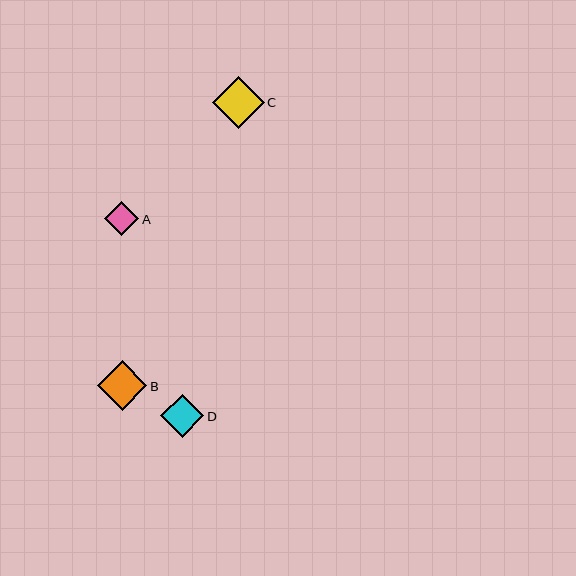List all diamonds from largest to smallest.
From largest to smallest: C, B, D, A.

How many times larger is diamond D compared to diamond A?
Diamond D is approximately 1.3 times the size of diamond A.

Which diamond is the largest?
Diamond C is the largest with a size of approximately 52 pixels.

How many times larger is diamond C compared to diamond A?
Diamond C is approximately 1.5 times the size of diamond A.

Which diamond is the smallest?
Diamond A is the smallest with a size of approximately 34 pixels.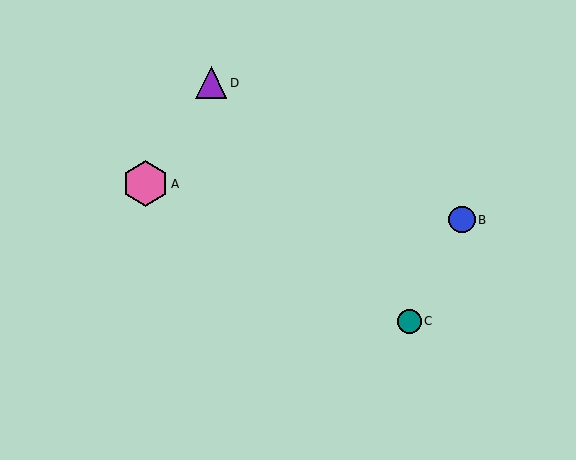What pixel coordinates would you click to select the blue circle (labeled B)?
Click at (462, 220) to select the blue circle B.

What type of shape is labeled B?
Shape B is a blue circle.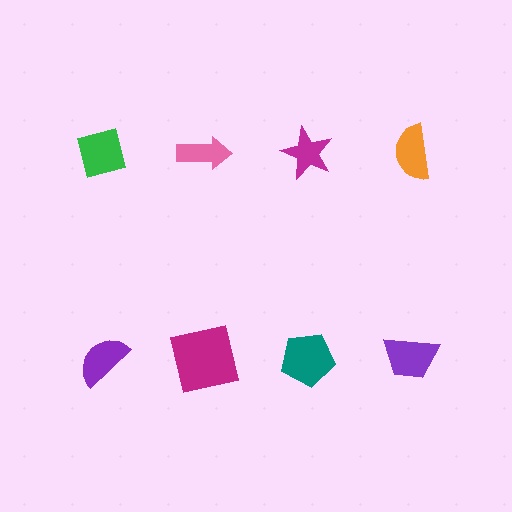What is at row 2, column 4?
A purple trapezoid.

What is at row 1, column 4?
An orange semicircle.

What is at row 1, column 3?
A magenta star.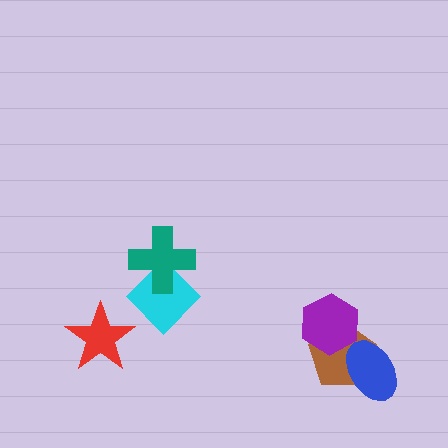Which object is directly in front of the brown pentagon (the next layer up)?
The purple hexagon is directly in front of the brown pentagon.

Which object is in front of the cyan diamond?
The teal cross is in front of the cyan diamond.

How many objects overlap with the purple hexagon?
1 object overlaps with the purple hexagon.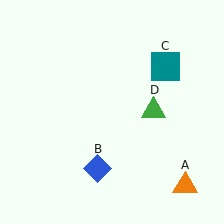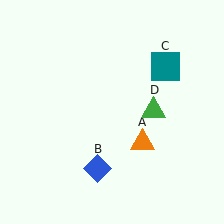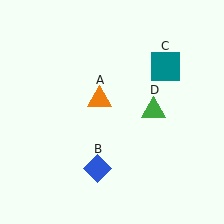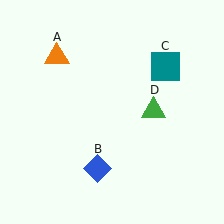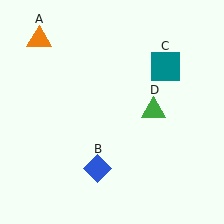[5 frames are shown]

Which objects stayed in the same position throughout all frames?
Blue diamond (object B) and teal square (object C) and green triangle (object D) remained stationary.